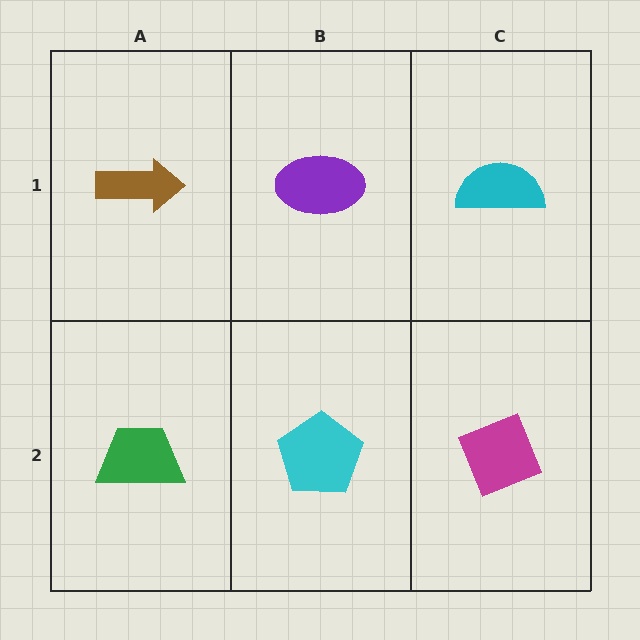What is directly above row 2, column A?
A brown arrow.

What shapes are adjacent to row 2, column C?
A cyan semicircle (row 1, column C), a cyan pentagon (row 2, column B).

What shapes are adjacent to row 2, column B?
A purple ellipse (row 1, column B), a green trapezoid (row 2, column A), a magenta diamond (row 2, column C).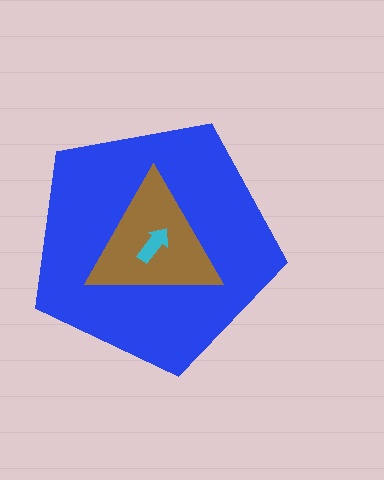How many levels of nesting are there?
3.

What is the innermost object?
The cyan arrow.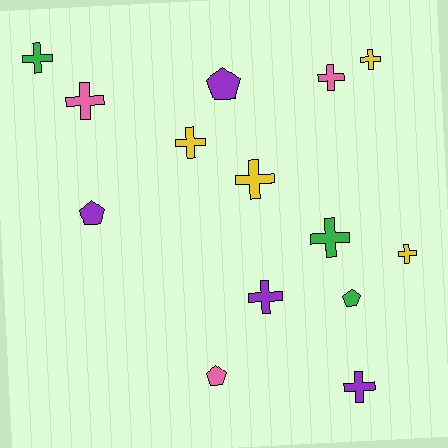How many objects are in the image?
There are 14 objects.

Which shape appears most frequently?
Cross, with 10 objects.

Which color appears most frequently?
Yellow, with 4 objects.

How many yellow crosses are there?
There are 4 yellow crosses.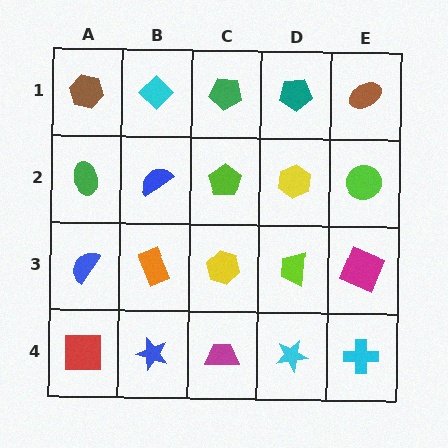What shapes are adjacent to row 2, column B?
A cyan diamond (row 1, column B), an orange rectangle (row 3, column B), a green ellipse (row 2, column A), a lime pentagon (row 2, column C).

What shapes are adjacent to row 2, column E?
A brown ellipse (row 1, column E), a magenta square (row 3, column E), a yellow hexagon (row 2, column D).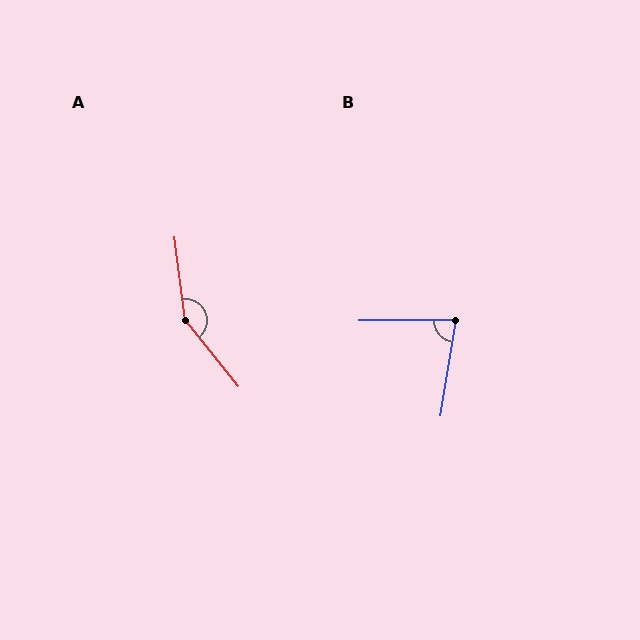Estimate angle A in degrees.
Approximately 149 degrees.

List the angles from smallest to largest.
B (80°), A (149°).